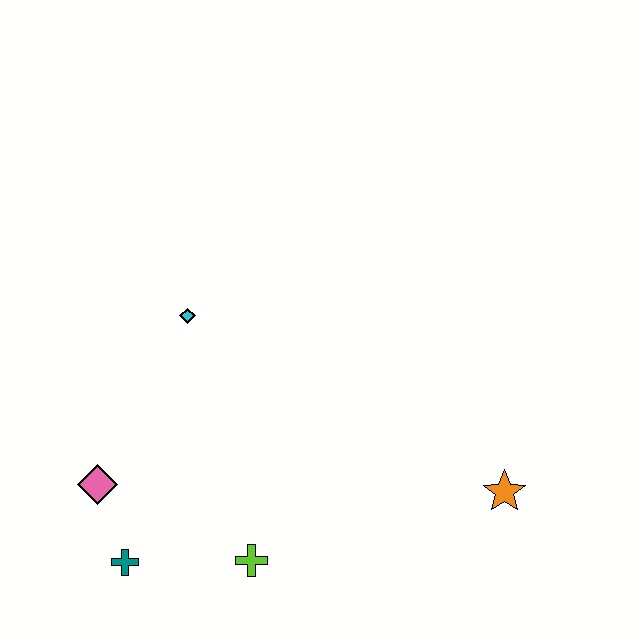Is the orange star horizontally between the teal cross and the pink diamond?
No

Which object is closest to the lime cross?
The teal cross is closest to the lime cross.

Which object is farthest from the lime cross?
The orange star is farthest from the lime cross.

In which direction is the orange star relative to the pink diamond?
The orange star is to the right of the pink diamond.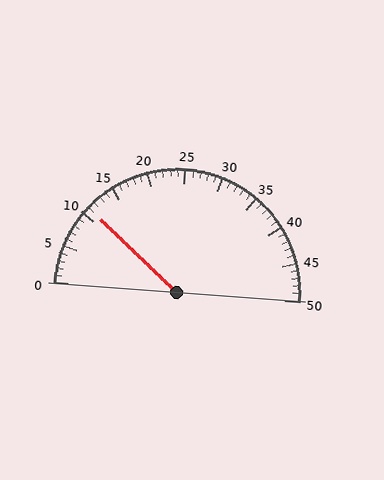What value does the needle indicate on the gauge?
The needle indicates approximately 11.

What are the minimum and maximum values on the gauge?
The gauge ranges from 0 to 50.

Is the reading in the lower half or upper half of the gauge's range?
The reading is in the lower half of the range (0 to 50).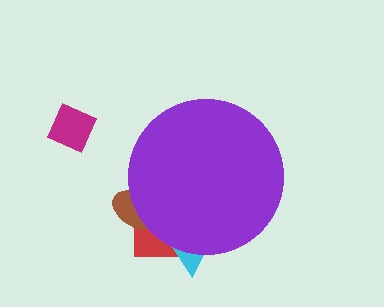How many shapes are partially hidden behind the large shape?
3 shapes are partially hidden.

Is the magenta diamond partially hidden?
No, the magenta diamond is fully visible.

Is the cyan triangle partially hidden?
Yes, the cyan triangle is partially hidden behind the purple circle.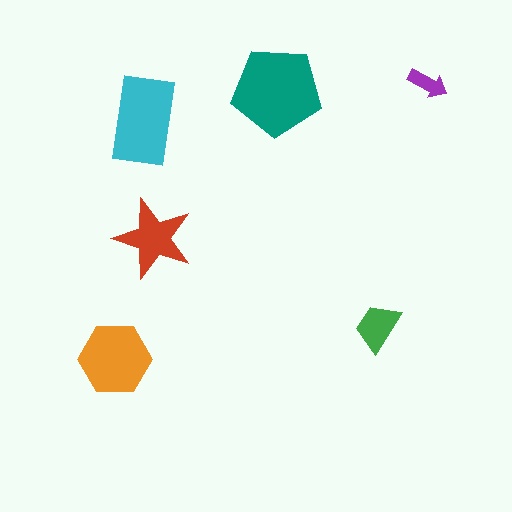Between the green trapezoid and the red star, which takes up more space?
The red star.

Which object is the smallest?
The purple arrow.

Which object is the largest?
The teal pentagon.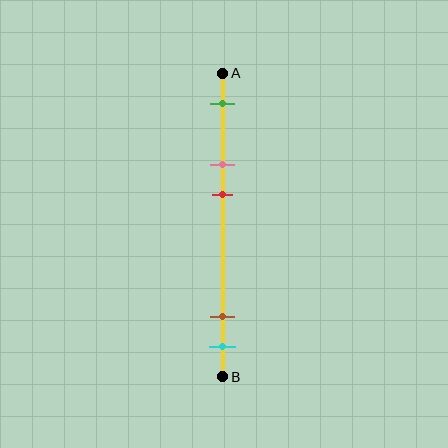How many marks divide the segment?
There are 5 marks dividing the segment.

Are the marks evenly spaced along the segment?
No, the marks are not evenly spaced.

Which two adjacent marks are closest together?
The brown and cyan marks are the closest adjacent pair.